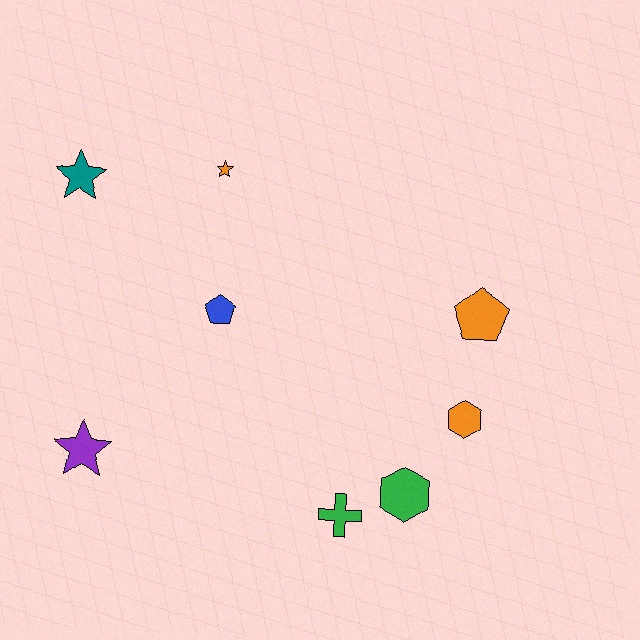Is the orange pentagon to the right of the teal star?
Yes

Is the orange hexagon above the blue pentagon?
No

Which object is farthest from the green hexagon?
The teal star is farthest from the green hexagon.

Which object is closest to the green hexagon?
The green cross is closest to the green hexagon.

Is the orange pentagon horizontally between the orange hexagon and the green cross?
No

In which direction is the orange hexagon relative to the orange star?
The orange hexagon is to the right of the orange star.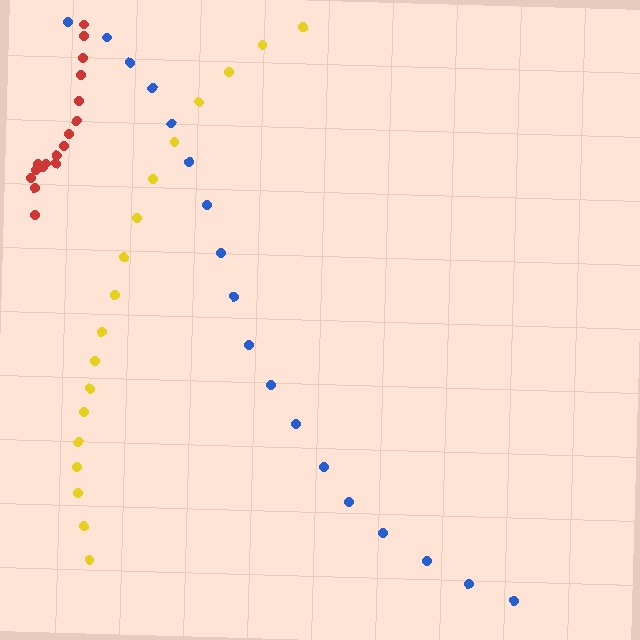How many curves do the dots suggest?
There are 3 distinct paths.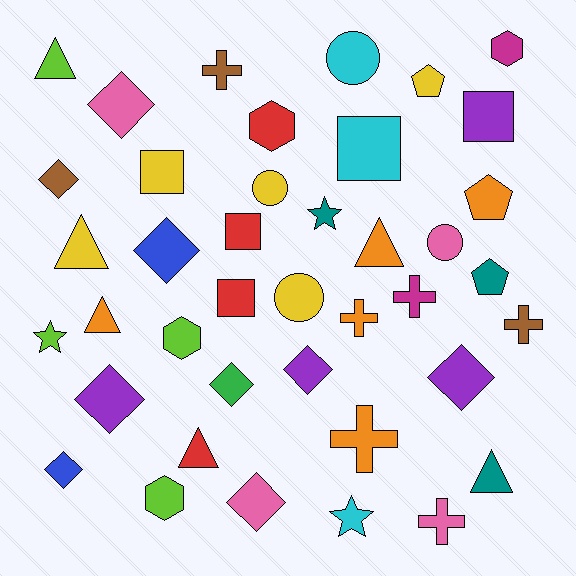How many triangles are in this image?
There are 6 triangles.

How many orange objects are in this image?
There are 5 orange objects.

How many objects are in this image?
There are 40 objects.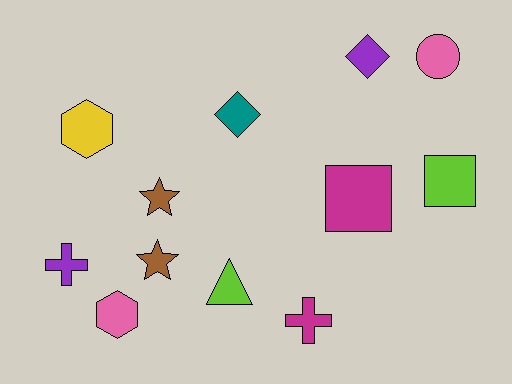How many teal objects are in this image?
There is 1 teal object.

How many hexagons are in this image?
There are 2 hexagons.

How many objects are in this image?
There are 12 objects.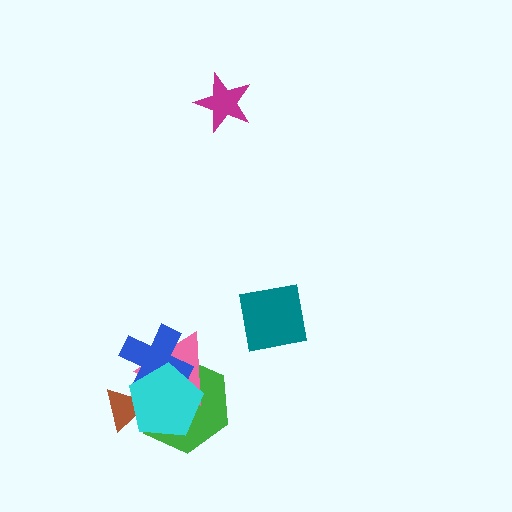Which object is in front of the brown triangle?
The cyan pentagon is in front of the brown triangle.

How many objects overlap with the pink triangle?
3 objects overlap with the pink triangle.